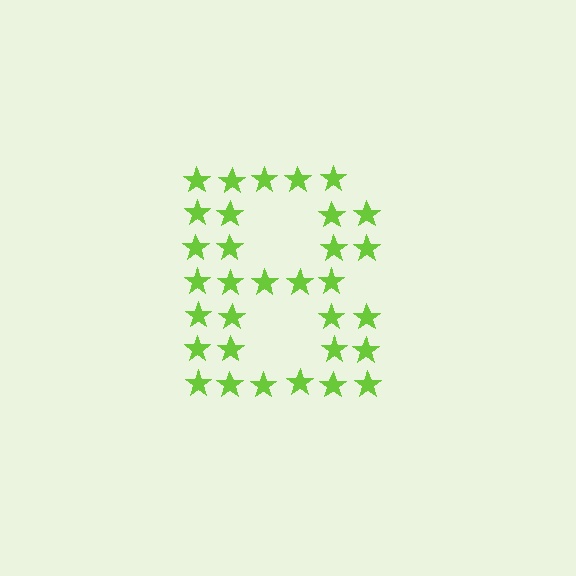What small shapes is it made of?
It is made of small stars.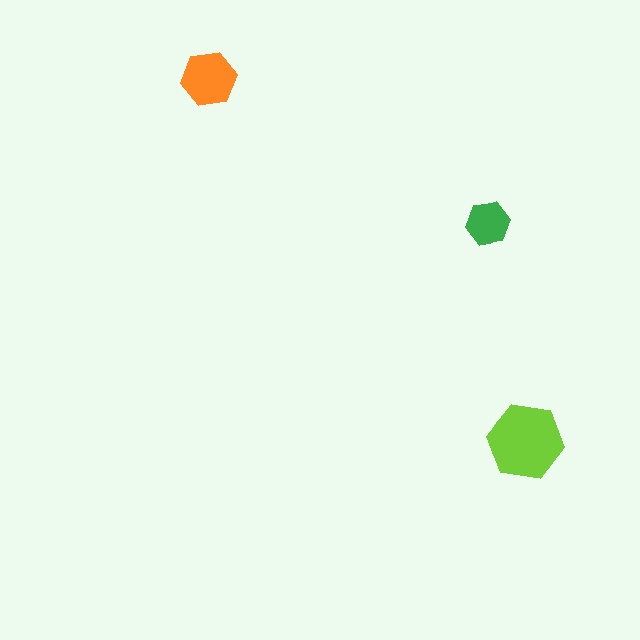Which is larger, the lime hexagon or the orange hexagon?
The lime one.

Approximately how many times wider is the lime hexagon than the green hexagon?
About 1.5 times wider.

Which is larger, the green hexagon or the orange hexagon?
The orange one.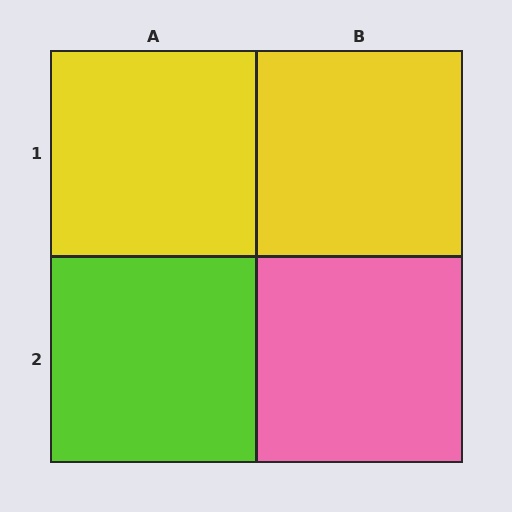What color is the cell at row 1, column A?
Yellow.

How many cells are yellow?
2 cells are yellow.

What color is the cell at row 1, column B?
Yellow.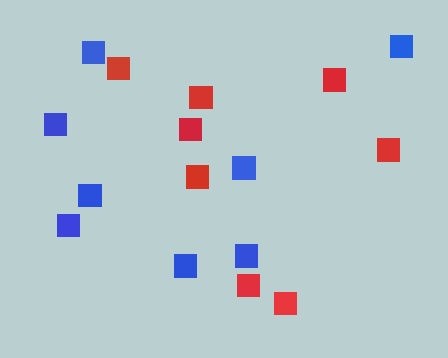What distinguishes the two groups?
There are 2 groups: one group of red squares (8) and one group of blue squares (8).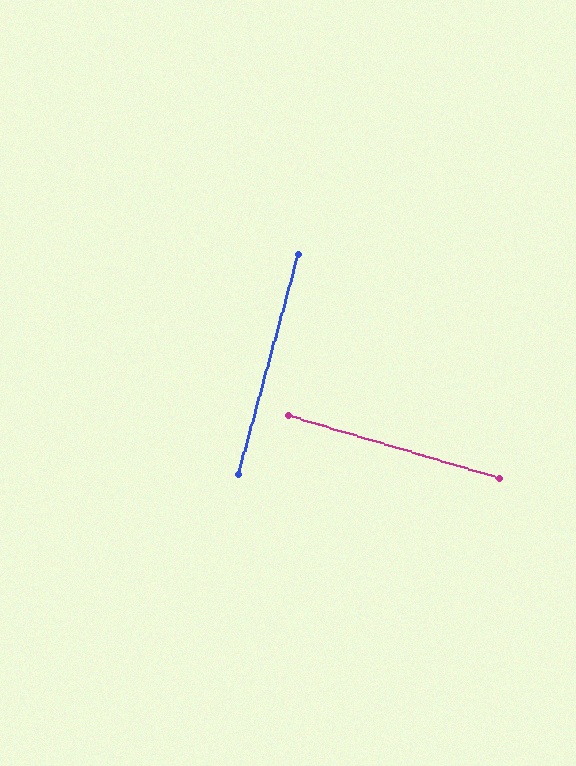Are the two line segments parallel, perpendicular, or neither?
Perpendicular — they meet at approximately 89°.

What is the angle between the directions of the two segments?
Approximately 89 degrees.